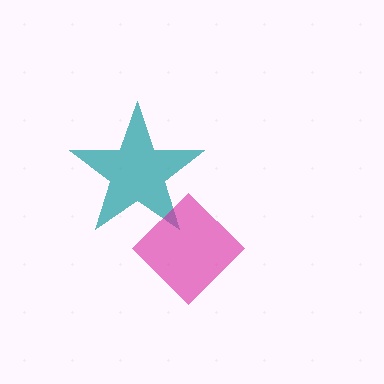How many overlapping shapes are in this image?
There are 2 overlapping shapes in the image.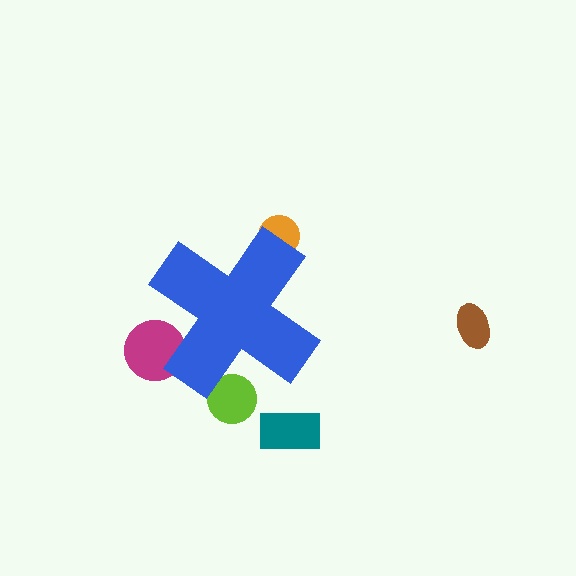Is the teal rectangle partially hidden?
No, the teal rectangle is fully visible.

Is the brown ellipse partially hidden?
No, the brown ellipse is fully visible.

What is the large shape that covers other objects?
A blue cross.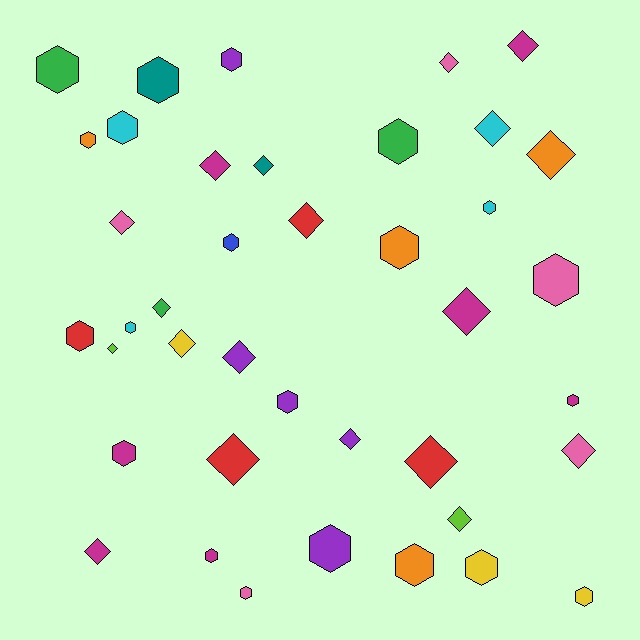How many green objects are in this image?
There are 3 green objects.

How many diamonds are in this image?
There are 19 diamonds.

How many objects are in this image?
There are 40 objects.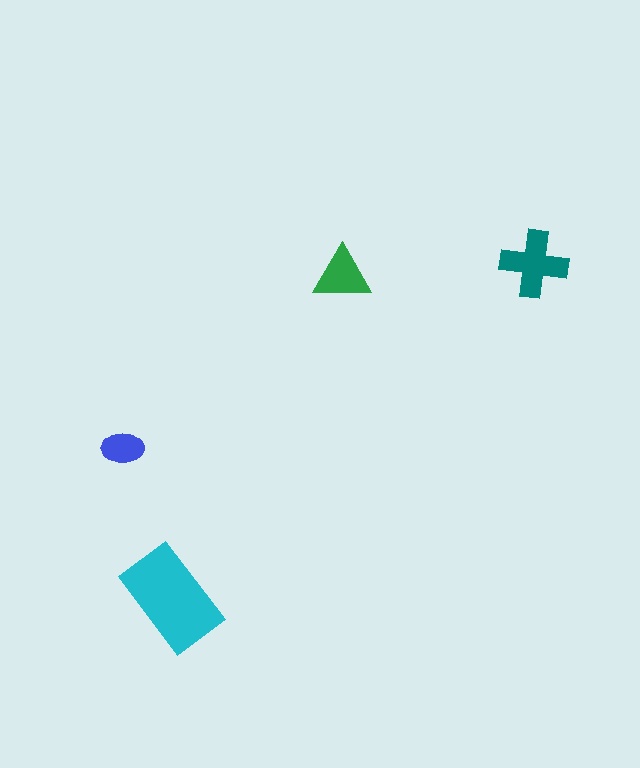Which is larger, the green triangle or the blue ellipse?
The green triangle.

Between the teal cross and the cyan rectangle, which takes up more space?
The cyan rectangle.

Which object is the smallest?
The blue ellipse.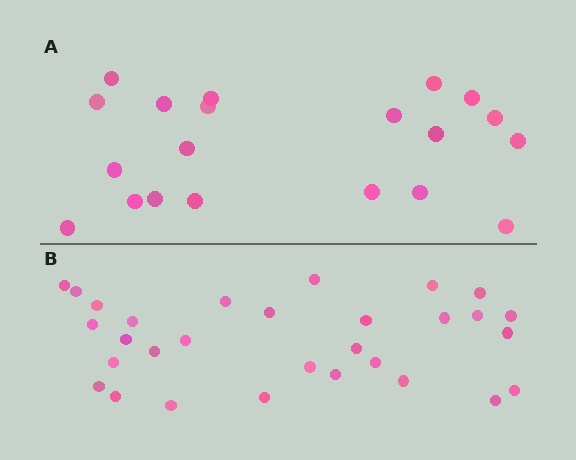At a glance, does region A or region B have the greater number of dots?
Region B (the bottom region) has more dots.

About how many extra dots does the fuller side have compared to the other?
Region B has roughly 10 or so more dots than region A.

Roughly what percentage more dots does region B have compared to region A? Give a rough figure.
About 50% more.